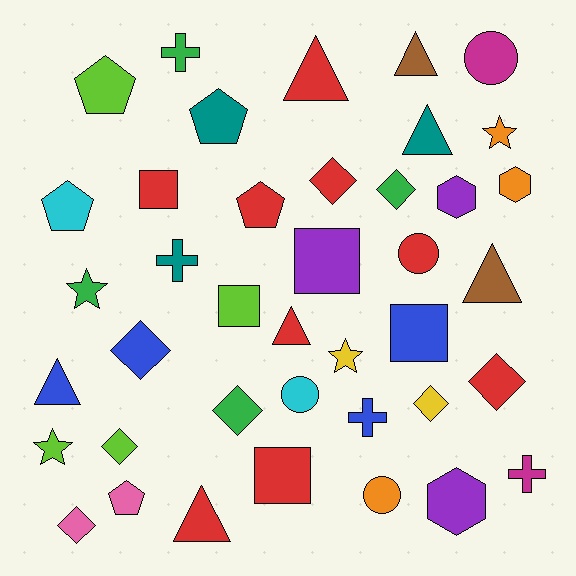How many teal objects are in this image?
There are 3 teal objects.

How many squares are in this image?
There are 5 squares.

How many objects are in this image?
There are 40 objects.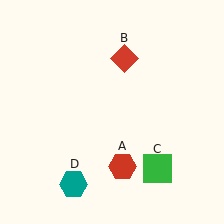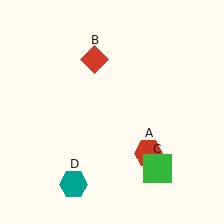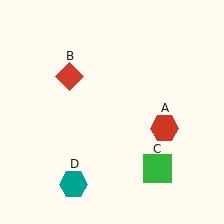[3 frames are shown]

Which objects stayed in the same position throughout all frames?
Green square (object C) and teal hexagon (object D) remained stationary.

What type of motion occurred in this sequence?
The red hexagon (object A), red diamond (object B) rotated counterclockwise around the center of the scene.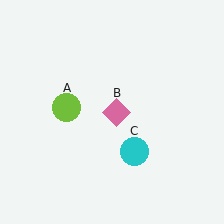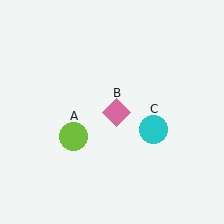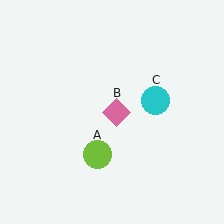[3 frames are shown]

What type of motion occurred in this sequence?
The lime circle (object A), cyan circle (object C) rotated counterclockwise around the center of the scene.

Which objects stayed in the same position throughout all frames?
Pink diamond (object B) remained stationary.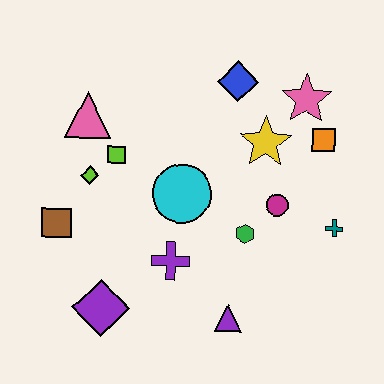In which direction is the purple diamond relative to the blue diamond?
The purple diamond is below the blue diamond.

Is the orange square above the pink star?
No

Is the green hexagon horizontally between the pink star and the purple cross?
Yes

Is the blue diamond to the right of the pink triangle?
Yes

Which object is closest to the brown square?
The lime diamond is closest to the brown square.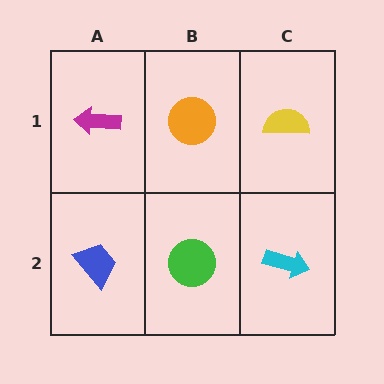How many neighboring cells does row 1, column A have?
2.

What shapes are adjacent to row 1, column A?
A blue trapezoid (row 2, column A), an orange circle (row 1, column B).